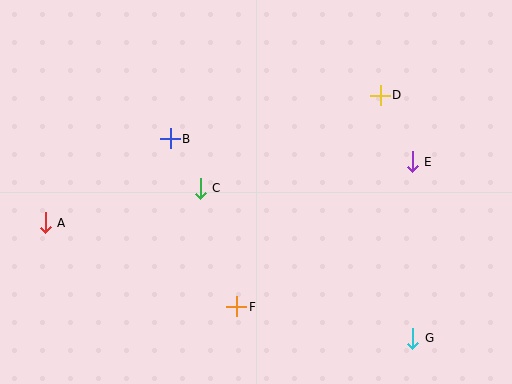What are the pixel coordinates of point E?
Point E is at (412, 162).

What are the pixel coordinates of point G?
Point G is at (413, 338).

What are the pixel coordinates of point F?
Point F is at (237, 307).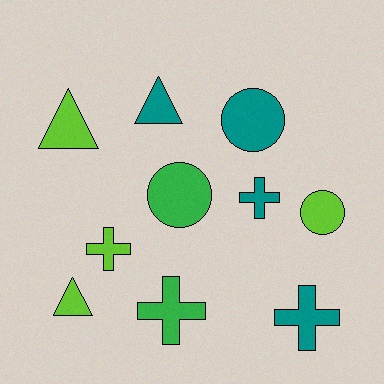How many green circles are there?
There is 1 green circle.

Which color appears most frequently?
Lime, with 4 objects.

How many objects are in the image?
There are 10 objects.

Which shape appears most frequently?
Cross, with 4 objects.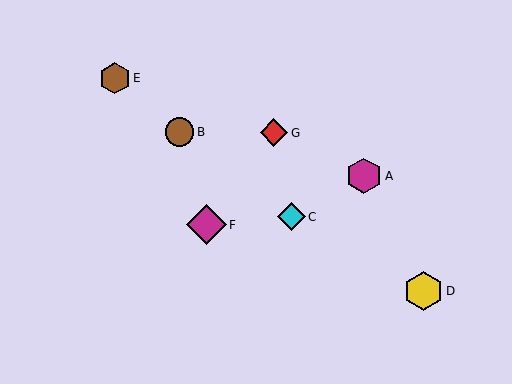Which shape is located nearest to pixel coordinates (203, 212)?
The magenta diamond (labeled F) at (206, 225) is nearest to that location.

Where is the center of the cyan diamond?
The center of the cyan diamond is at (291, 217).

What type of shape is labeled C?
Shape C is a cyan diamond.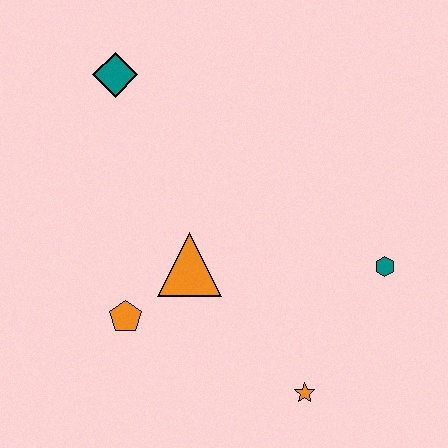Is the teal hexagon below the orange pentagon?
No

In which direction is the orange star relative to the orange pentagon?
The orange star is to the right of the orange pentagon.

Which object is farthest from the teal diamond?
The orange star is farthest from the teal diamond.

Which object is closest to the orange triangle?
The orange pentagon is closest to the orange triangle.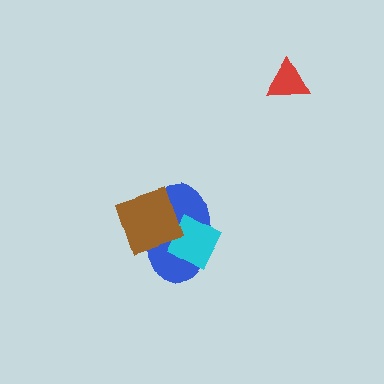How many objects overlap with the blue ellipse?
2 objects overlap with the blue ellipse.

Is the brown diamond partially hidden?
No, no other shape covers it.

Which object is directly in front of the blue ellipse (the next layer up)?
The cyan diamond is directly in front of the blue ellipse.